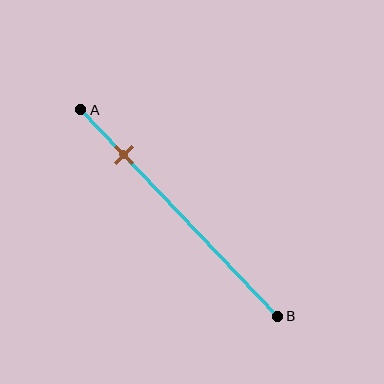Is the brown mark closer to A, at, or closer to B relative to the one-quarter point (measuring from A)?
The brown mark is closer to point A than the one-quarter point of segment AB.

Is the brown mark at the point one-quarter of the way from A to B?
No, the mark is at about 20% from A, not at the 25% one-quarter point.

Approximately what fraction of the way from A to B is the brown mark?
The brown mark is approximately 20% of the way from A to B.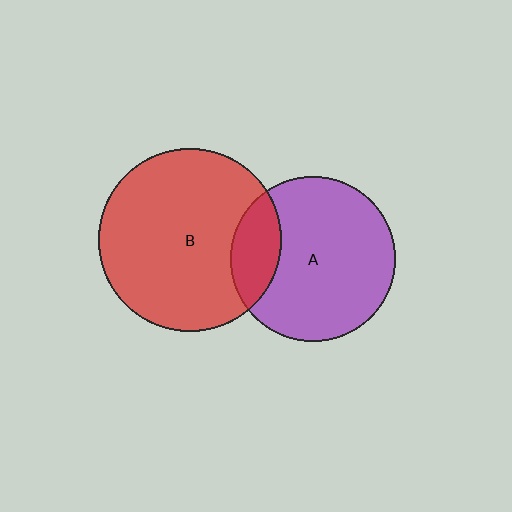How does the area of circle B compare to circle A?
Approximately 1.2 times.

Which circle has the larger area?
Circle B (red).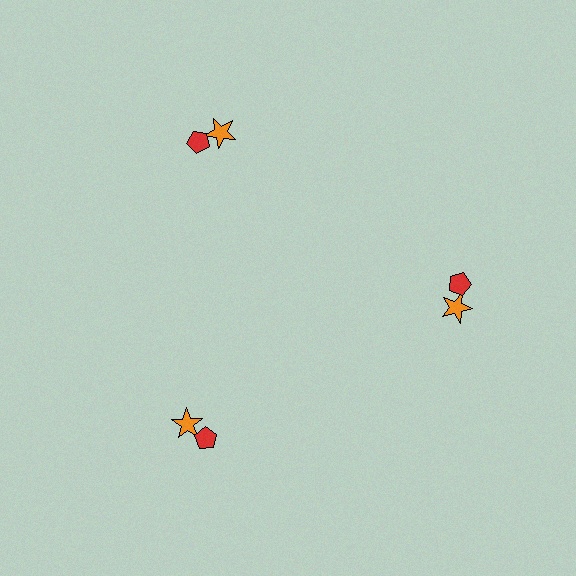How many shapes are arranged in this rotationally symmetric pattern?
There are 6 shapes, arranged in 3 groups of 2.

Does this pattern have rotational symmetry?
Yes, this pattern has 3-fold rotational symmetry. It looks the same after rotating 120 degrees around the center.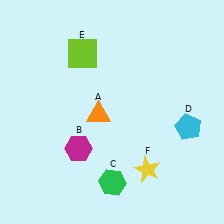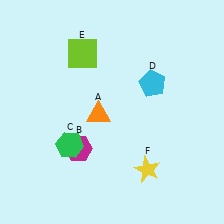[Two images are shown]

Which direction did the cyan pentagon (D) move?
The cyan pentagon (D) moved up.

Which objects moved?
The objects that moved are: the green hexagon (C), the cyan pentagon (D).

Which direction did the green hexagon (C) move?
The green hexagon (C) moved left.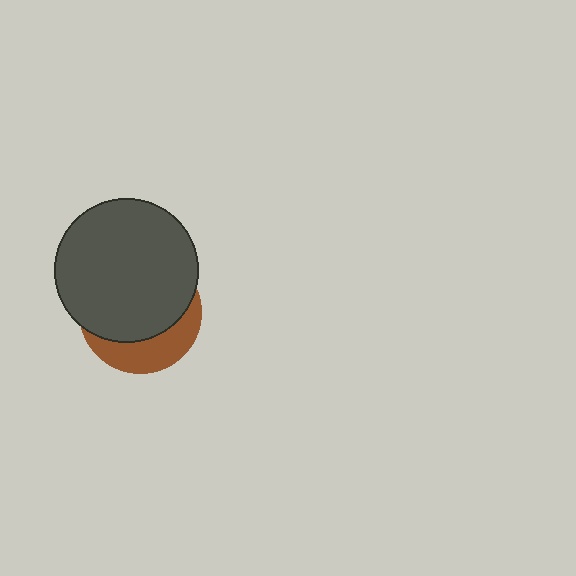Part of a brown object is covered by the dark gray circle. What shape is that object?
It is a circle.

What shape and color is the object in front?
The object in front is a dark gray circle.